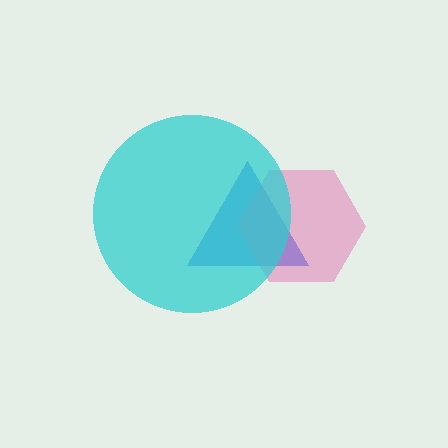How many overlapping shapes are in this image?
There are 3 overlapping shapes in the image.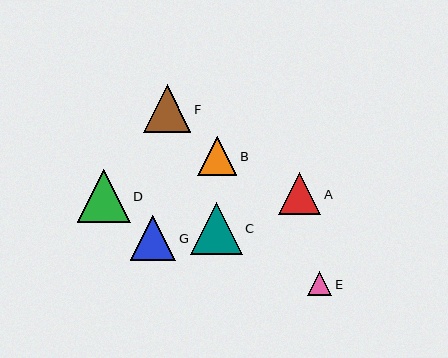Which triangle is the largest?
Triangle D is the largest with a size of approximately 53 pixels.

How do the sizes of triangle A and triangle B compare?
Triangle A and triangle B are approximately the same size.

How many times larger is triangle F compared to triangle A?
Triangle F is approximately 1.1 times the size of triangle A.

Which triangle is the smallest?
Triangle E is the smallest with a size of approximately 24 pixels.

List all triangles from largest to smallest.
From largest to smallest: D, C, F, G, A, B, E.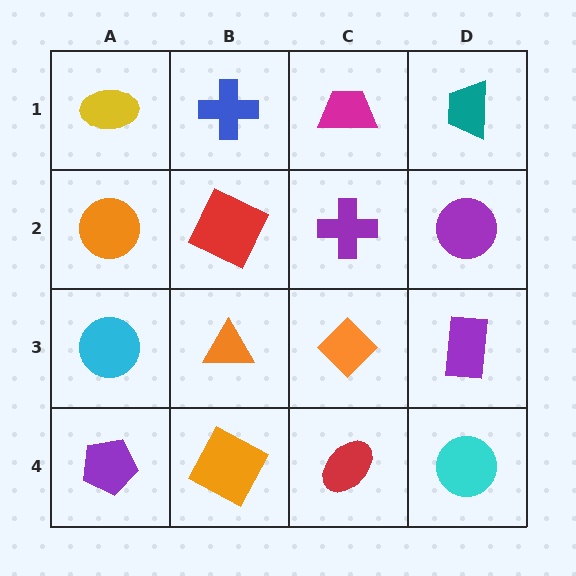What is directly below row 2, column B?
An orange triangle.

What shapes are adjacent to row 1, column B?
A red square (row 2, column B), a yellow ellipse (row 1, column A), a magenta trapezoid (row 1, column C).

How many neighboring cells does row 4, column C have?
3.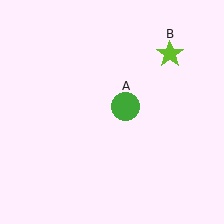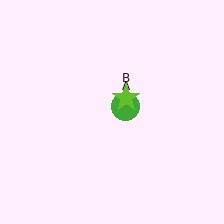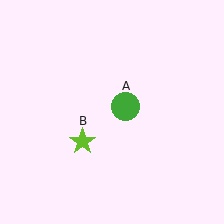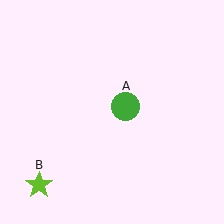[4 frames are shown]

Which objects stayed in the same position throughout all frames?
Green circle (object A) remained stationary.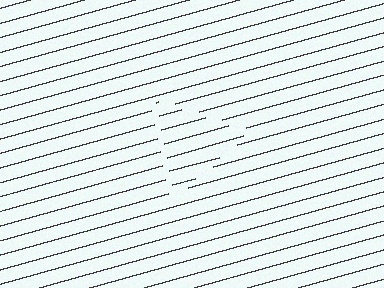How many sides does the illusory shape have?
3 sides — the line-ends trace a triangle.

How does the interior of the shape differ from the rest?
The interior of the shape contains the same grating, shifted by half a period — the contour is defined by the phase discontinuity where line-ends from the inner and outer gratings abut.